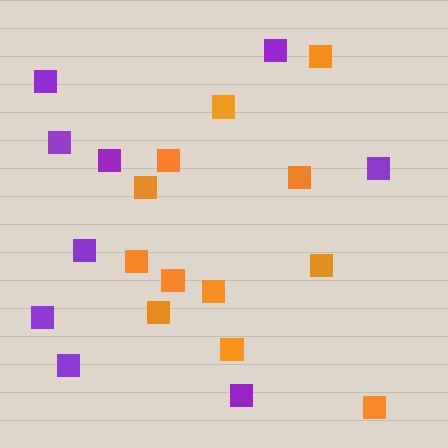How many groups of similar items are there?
There are 2 groups: one group of purple squares (9) and one group of orange squares (12).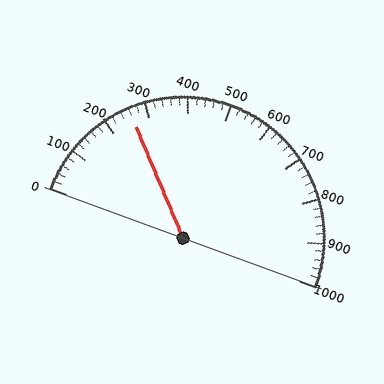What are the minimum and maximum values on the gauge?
The gauge ranges from 0 to 1000.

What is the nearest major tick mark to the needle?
The nearest major tick mark is 300.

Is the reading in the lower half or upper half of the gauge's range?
The reading is in the lower half of the range (0 to 1000).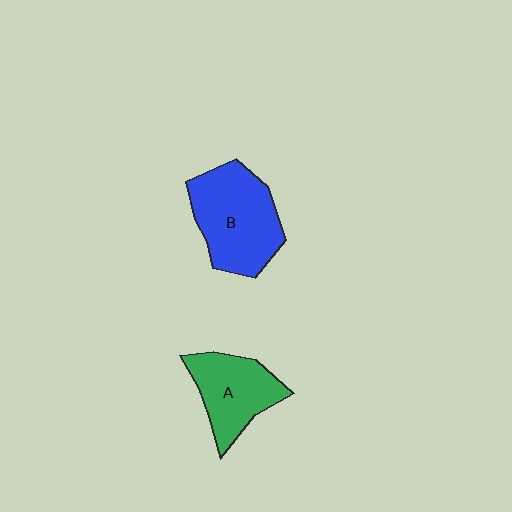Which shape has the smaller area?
Shape A (green).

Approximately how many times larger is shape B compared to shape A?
Approximately 1.3 times.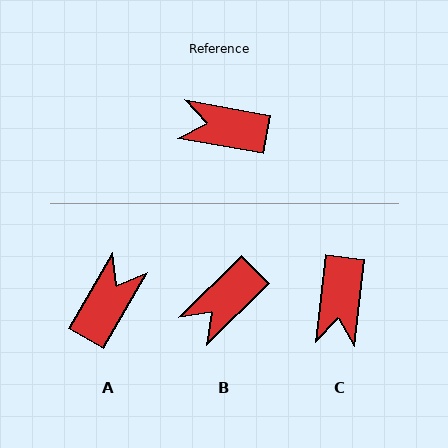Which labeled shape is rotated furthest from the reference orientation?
A, about 110 degrees away.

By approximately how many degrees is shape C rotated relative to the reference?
Approximately 94 degrees counter-clockwise.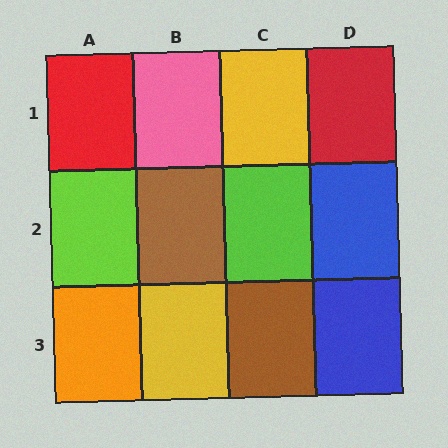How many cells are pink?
1 cell is pink.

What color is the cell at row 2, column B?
Brown.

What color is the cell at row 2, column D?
Blue.